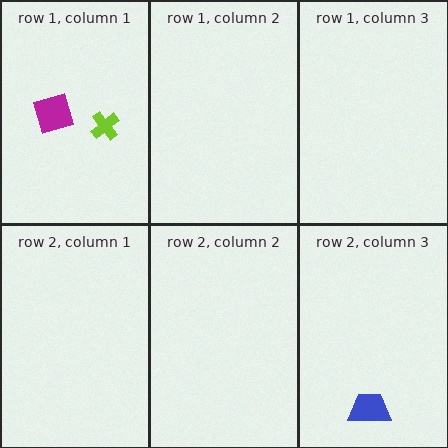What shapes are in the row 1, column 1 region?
The lime cross, the magenta diamond.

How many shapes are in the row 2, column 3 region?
1.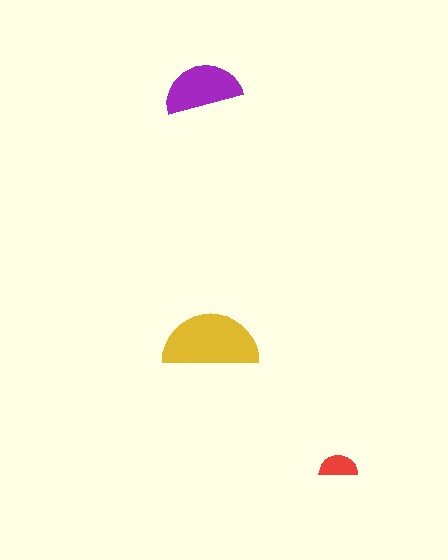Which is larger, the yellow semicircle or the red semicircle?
The yellow one.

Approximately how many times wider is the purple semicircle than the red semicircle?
About 2 times wider.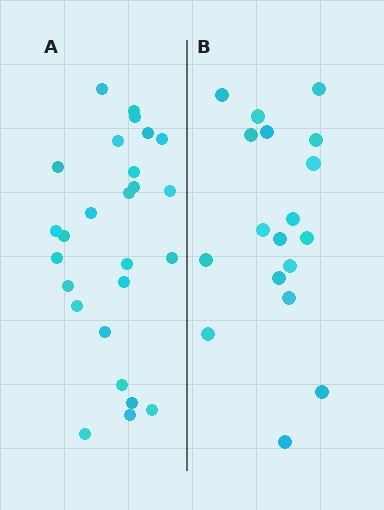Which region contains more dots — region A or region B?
Region A (the left region) has more dots.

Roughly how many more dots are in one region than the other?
Region A has roughly 8 or so more dots than region B.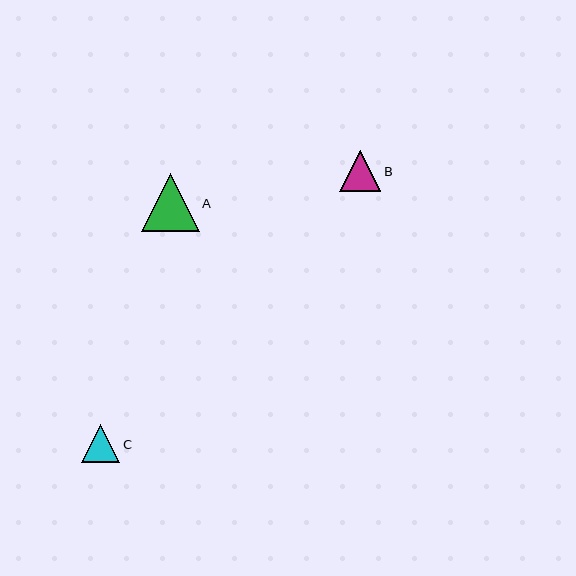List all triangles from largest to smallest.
From largest to smallest: A, B, C.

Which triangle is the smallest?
Triangle C is the smallest with a size of approximately 38 pixels.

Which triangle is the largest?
Triangle A is the largest with a size of approximately 58 pixels.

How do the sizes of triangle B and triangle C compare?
Triangle B and triangle C are approximately the same size.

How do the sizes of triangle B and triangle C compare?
Triangle B and triangle C are approximately the same size.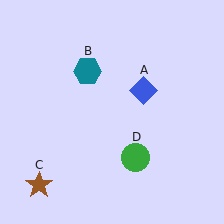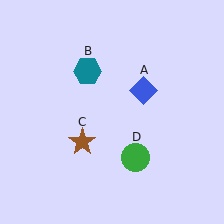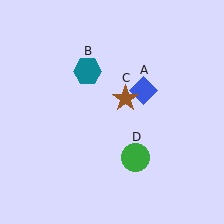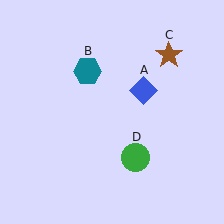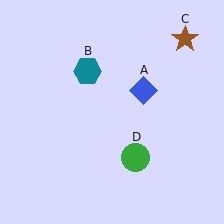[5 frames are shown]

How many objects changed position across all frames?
1 object changed position: brown star (object C).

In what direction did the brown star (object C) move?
The brown star (object C) moved up and to the right.